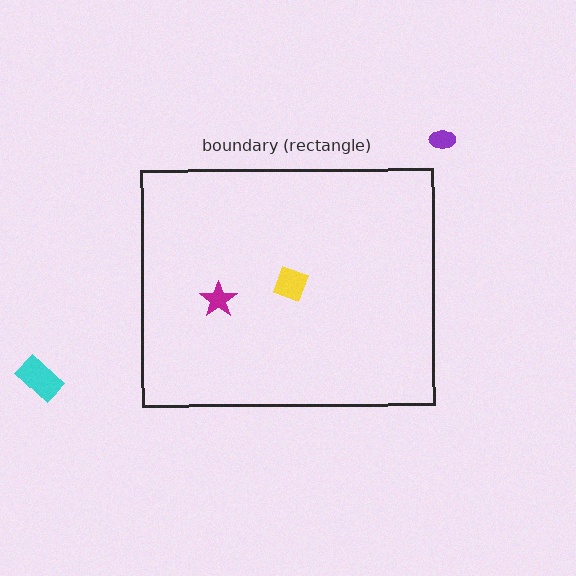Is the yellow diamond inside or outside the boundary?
Inside.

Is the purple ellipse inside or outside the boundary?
Outside.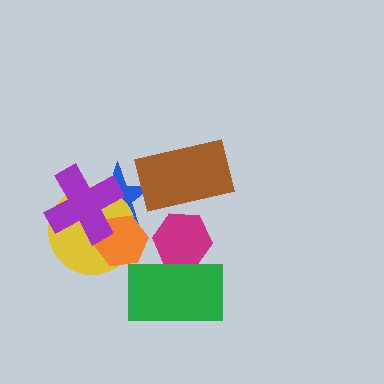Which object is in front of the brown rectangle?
The magenta hexagon is in front of the brown rectangle.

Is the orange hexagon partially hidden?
Yes, it is partially covered by another shape.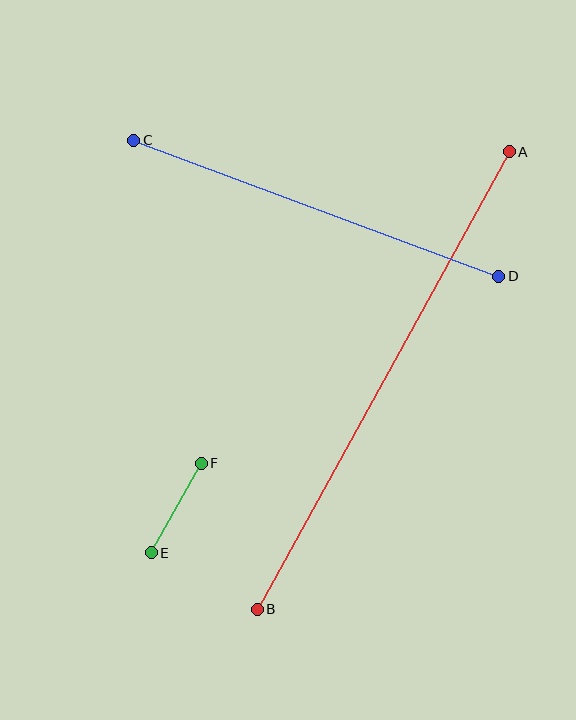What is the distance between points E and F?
The distance is approximately 102 pixels.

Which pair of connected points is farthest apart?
Points A and B are farthest apart.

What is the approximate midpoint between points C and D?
The midpoint is at approximately (316, 208) pixels.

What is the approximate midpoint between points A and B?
The midpoint is at approximately (383, 380) pixels.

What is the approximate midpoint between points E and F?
The midpoint is at approximately (176, 508) pixels.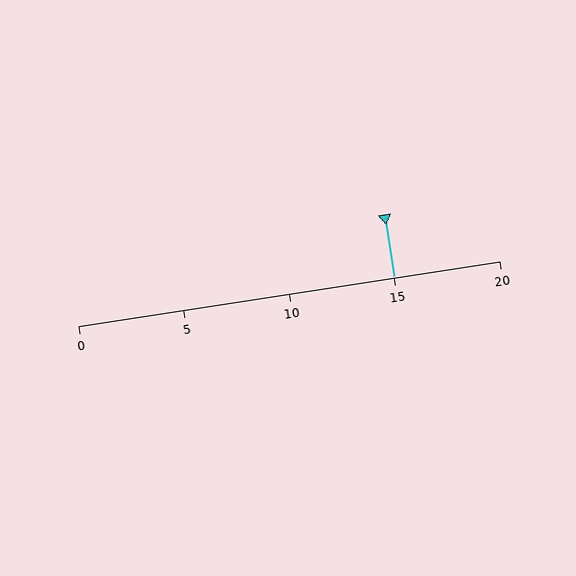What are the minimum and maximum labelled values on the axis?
The axis runs from 0 to 20.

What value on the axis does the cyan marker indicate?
The marker indicates approximately 15.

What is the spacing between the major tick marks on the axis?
The major ticks are spaced 5 apart.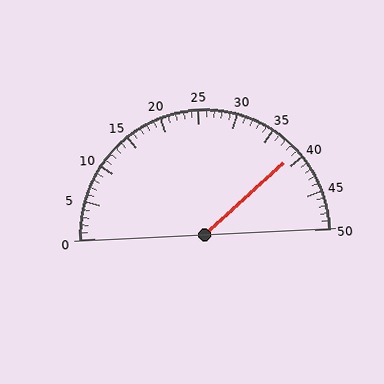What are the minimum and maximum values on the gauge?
The gauge ranges from 0 to 50.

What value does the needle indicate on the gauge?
The needle indicates approximately 39.